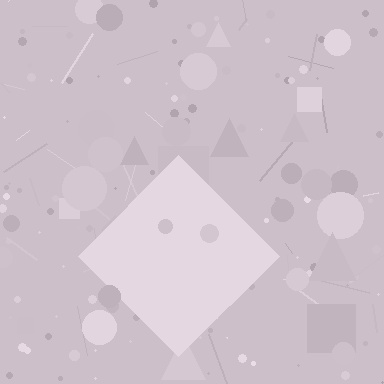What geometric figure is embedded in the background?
A diamond is embedded in the background.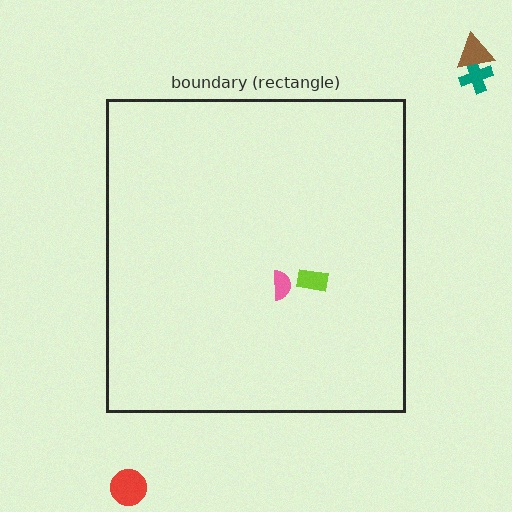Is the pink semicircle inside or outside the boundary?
Inside.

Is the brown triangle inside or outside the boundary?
Outside.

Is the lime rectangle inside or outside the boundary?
Inside.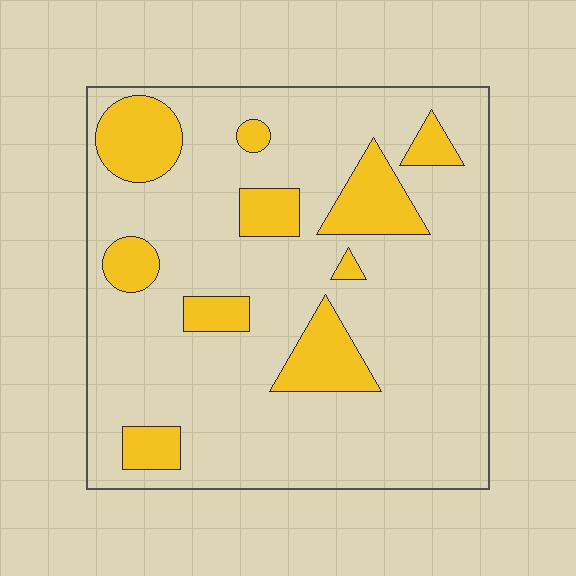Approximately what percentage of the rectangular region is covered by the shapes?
Approximately 20%.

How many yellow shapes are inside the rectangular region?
10.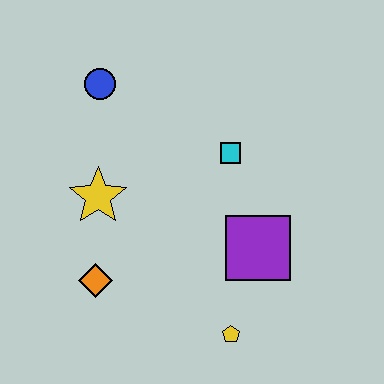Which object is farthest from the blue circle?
The yellow pentagon is farthest from the blue circle.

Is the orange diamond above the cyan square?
No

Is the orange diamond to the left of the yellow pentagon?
Yes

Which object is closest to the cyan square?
The purple square is closest to the cyan square.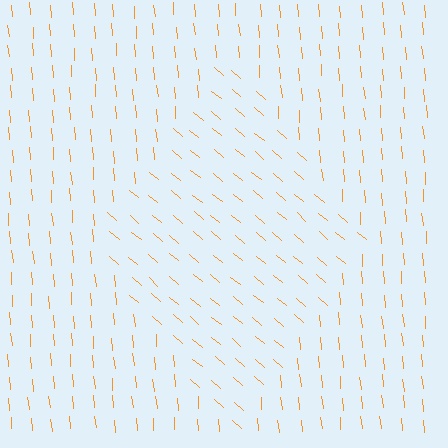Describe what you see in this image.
The image is filled with small orange line segments. A diamond region in the image has lines oriented differently from the surrounding lines, creating a visible texture boundary.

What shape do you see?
I see a diamond.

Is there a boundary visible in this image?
Yes, there is a texture boundary formed by a change in line orientation.